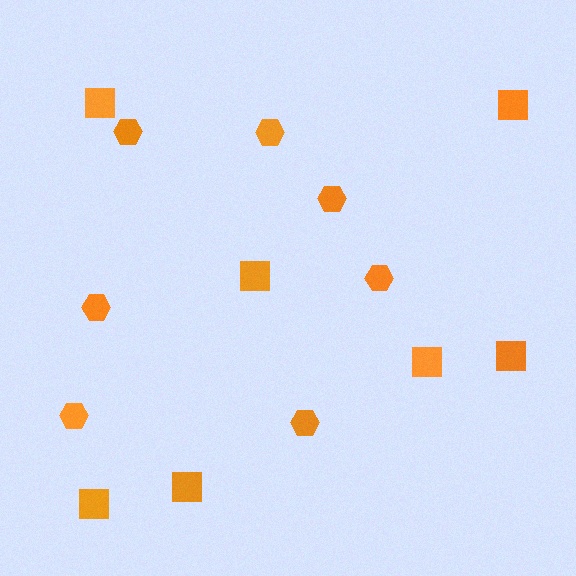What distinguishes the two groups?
There are 2 groups: one group of hexagons (7) and one group of squares (7).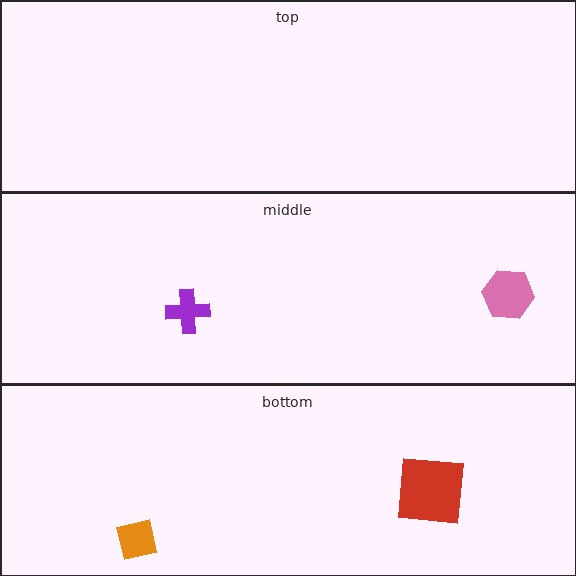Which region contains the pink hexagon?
The middle region.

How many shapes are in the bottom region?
2.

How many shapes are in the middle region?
2.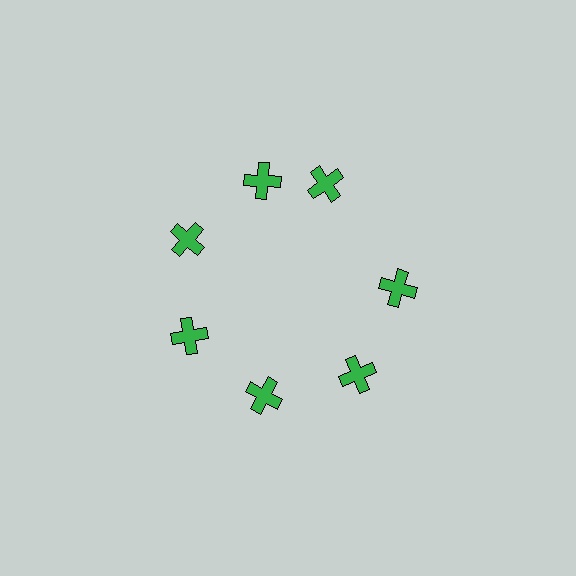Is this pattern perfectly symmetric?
No. The 7 green crosses are arranged in a ring, but one element near the 1 o'clock position is rotated out of alignment along the ring, breaking the 7-fold rotational symmetry.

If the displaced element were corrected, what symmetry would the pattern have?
It would have 7-fold rotational symmetry — the pattern would map onto itself every 51 degrees.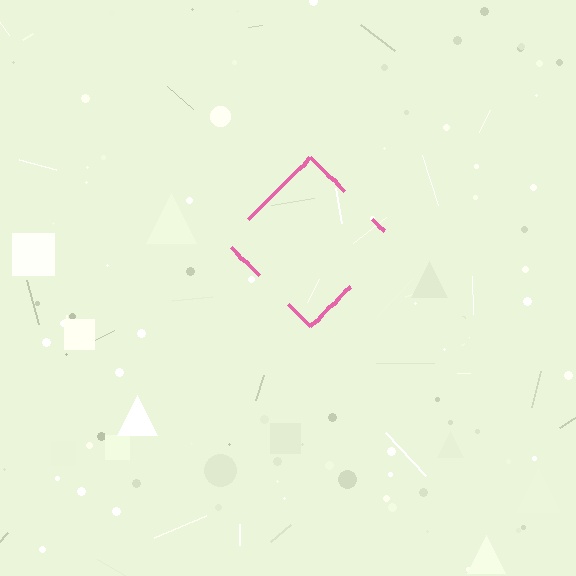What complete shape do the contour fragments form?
The contour fragments form a diamond.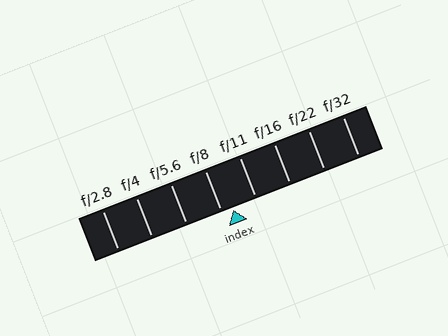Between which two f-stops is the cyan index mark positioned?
The index mark is between f/8 and f/11.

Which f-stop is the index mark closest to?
The index mark is closest to f/8.